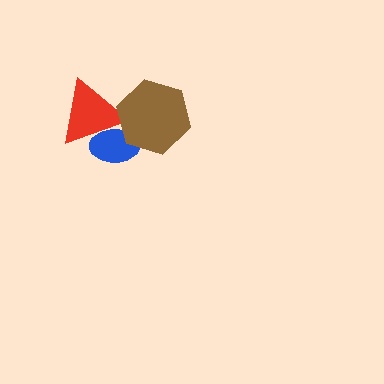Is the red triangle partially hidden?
Yes, it is partially covered by another shape.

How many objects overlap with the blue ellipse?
2 objects overlap with the blue ellipse.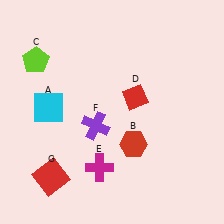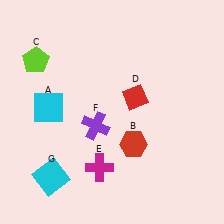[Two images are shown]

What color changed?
The square (G) changed from red in Image 1 to cyan in Image 2.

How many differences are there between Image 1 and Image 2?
There is 1 difference between the two images.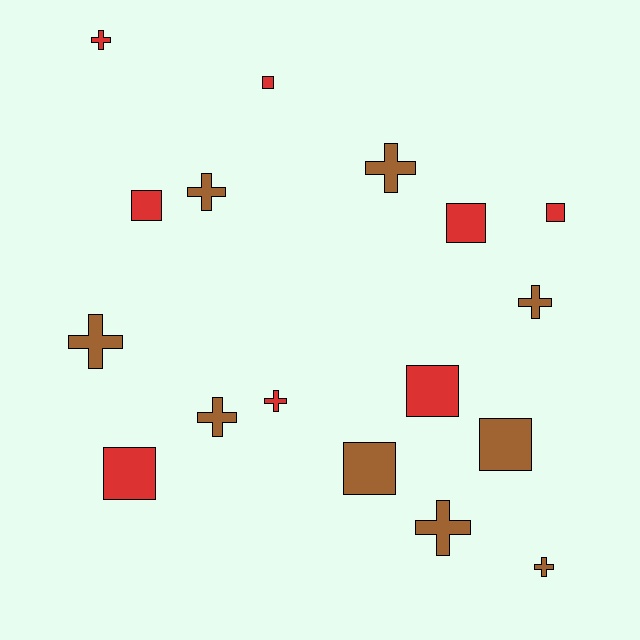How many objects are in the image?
There are 17 objects.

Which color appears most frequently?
Brown, with 9 objects.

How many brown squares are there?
There are 2 brown squares.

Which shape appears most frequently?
Cross, with 9 objects.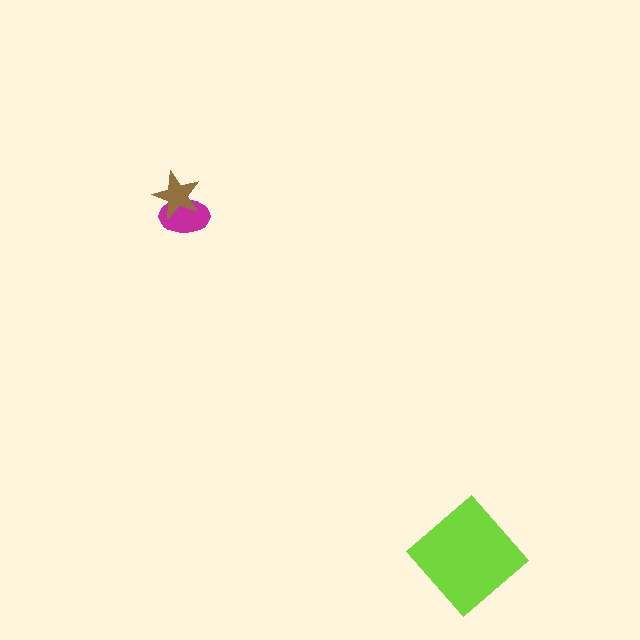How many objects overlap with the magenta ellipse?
1 object overlaps with the magenta ellipse.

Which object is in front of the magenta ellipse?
The brown star is in front of the magenta ellipse.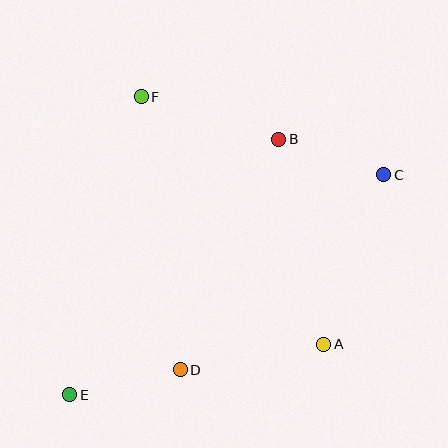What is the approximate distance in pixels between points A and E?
The distance between A and E is approximately 259 pixels.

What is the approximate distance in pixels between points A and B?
The distance between A and B is approximately 210 pixels.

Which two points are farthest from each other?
Points C and E are farthest from each other.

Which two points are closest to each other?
Points B and C are closest to each other.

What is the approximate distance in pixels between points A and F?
The distance between A and F is approximately 307 pixels.